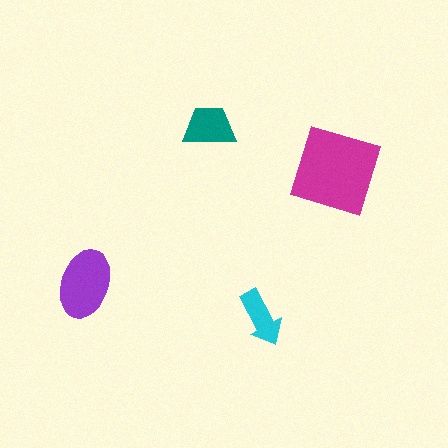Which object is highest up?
The teal trapezoid is topmost.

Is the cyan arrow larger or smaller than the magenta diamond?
Smaller.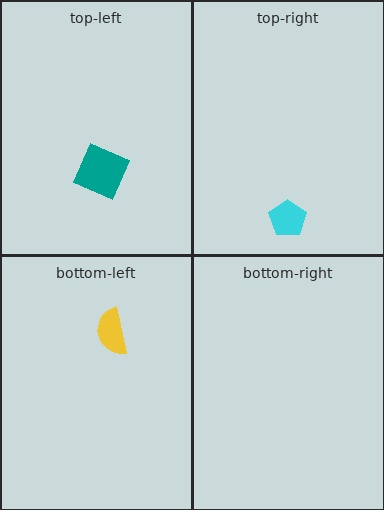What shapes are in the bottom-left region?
The yellow semicircle.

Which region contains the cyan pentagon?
The top-right region.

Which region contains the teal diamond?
The top-left region.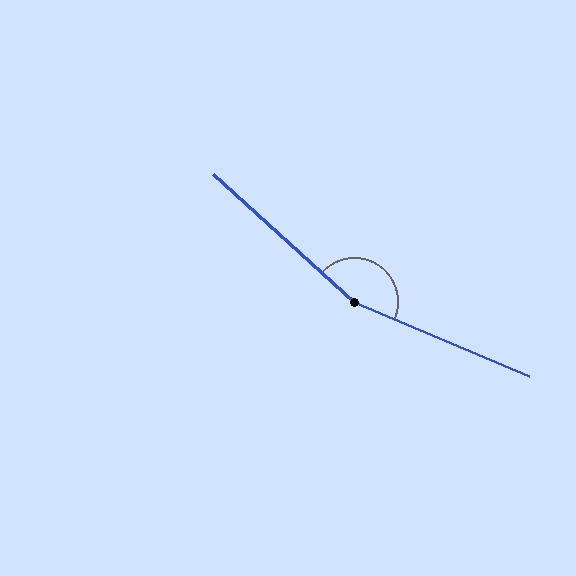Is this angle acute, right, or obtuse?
It is obtuse.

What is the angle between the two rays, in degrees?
Approximately 161 degrees.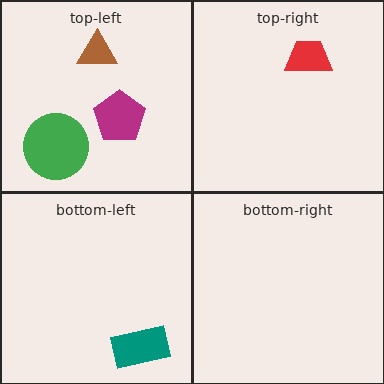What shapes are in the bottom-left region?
The teal rectangle.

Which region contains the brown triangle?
The top-left region.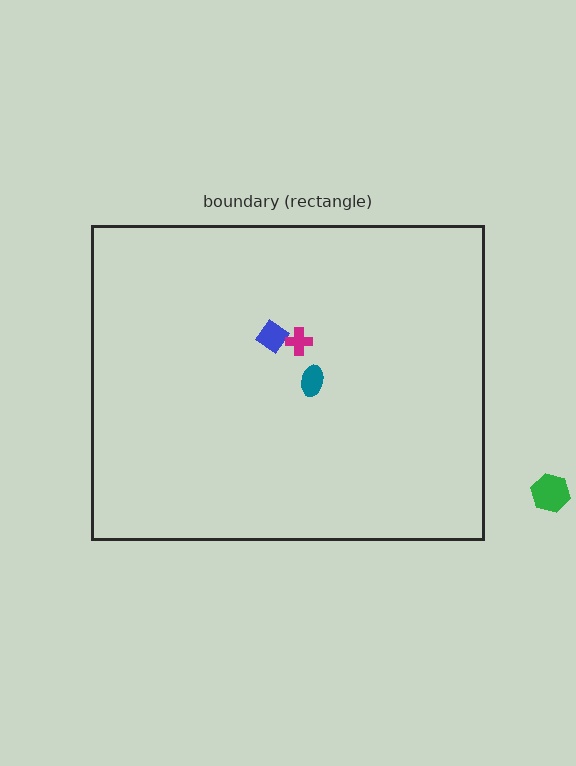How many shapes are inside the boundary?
3 inside, 1 outside.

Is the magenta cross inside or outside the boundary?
Inside.